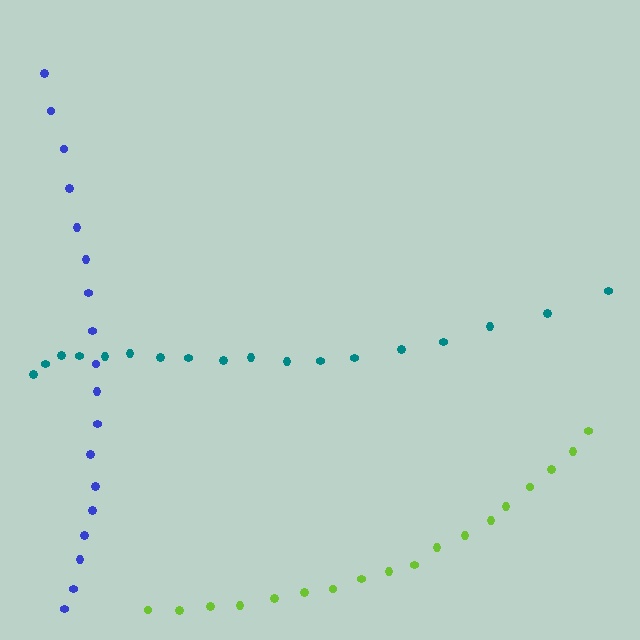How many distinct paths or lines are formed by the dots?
There are 3 distinct paths.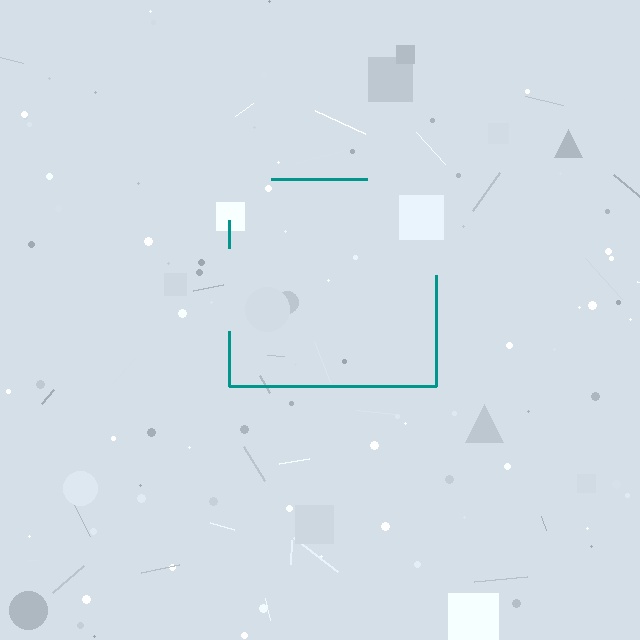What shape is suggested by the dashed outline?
The dashed outline suggests a square.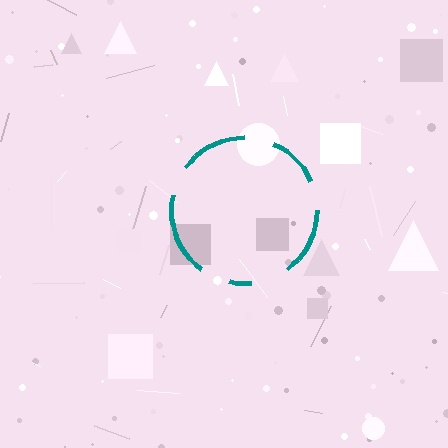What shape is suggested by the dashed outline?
The dashed outline suggests a circle.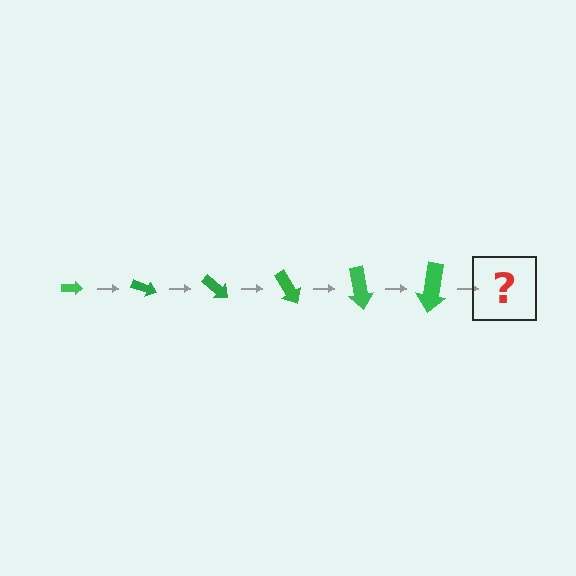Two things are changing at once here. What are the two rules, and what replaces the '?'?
The two rules are that the arrow grows larger each step and it rotates 20 degrees each step. The '?' should be an arrow, larger than the previous one and rotated 120 degrees from the start.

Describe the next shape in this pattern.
It should be an arrow, larger than the previous one and rotated 120 degrees from the start.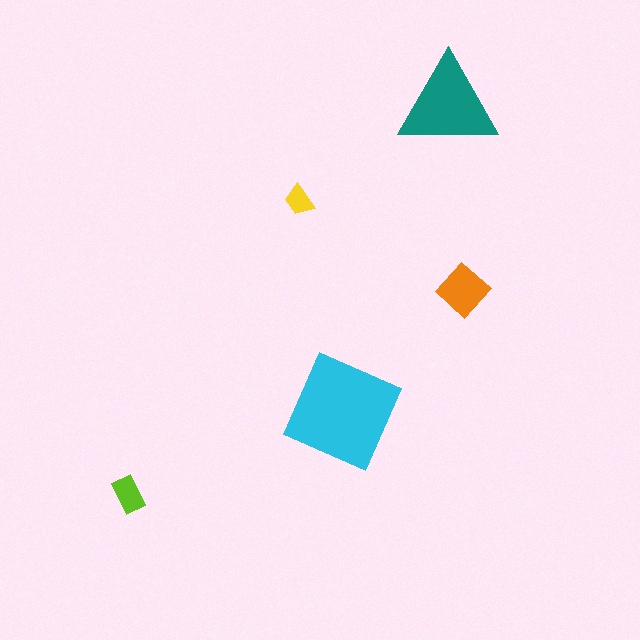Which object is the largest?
The cyan square.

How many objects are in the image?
There are 5 objects in the image.